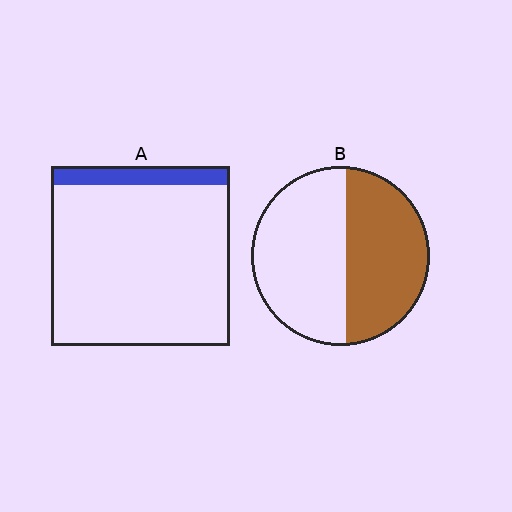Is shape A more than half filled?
No.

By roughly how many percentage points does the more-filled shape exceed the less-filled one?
By roughly 35 percentage points (B over A).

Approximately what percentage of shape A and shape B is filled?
A is approximately 10% and B is approximately 45%.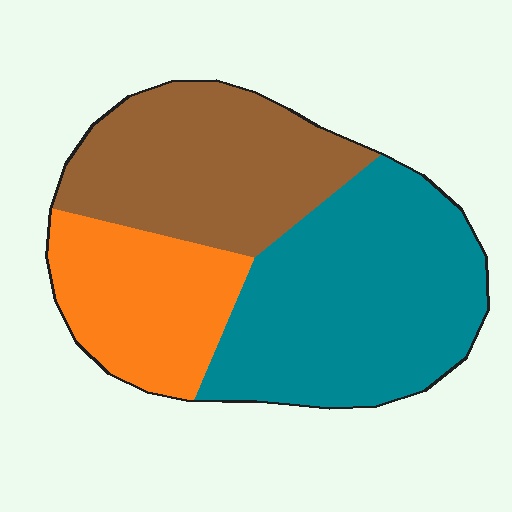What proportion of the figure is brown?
Brown takes up about one third (1/3) of the figure.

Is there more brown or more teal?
Teal.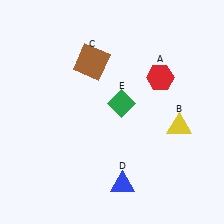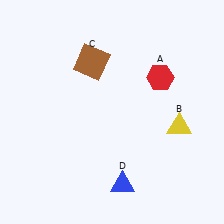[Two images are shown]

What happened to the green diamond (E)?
The green diamond (E) was removed in Image 2. It was in the top-right area of Image 1.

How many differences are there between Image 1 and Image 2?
There is 1 difference between the two images.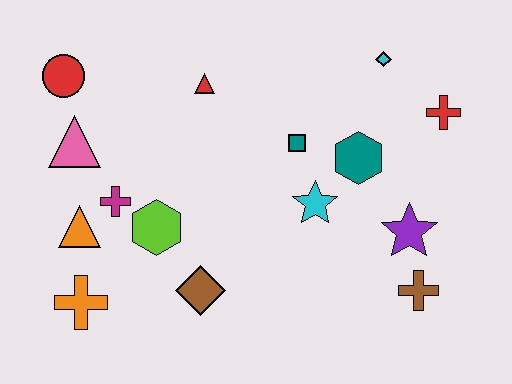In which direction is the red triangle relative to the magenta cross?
The red triangle is above the magenta cross.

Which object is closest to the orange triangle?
The magenta cross is closest to the orange triangle.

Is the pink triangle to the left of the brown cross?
Yes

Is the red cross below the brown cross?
No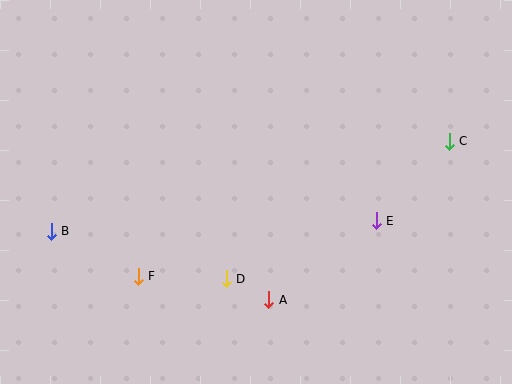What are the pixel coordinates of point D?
Point D is at (226, 279).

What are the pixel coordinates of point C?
Point C is at (449, 141).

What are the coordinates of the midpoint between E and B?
The midpoint between E and B is at (214, 226).